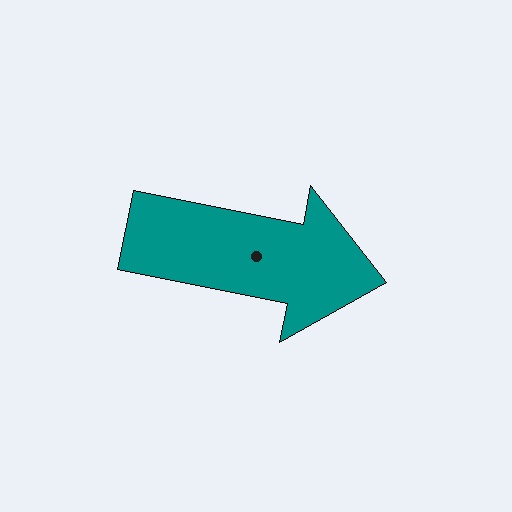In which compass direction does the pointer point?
East.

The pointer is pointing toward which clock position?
Roughly 3 o'clock.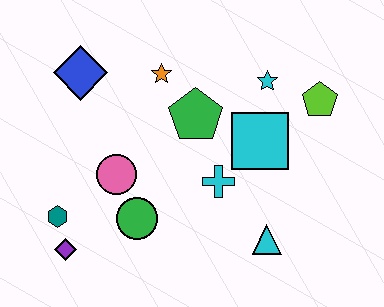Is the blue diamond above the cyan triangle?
Yes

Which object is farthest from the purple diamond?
The lime pentagon is farthest from the purple diamond.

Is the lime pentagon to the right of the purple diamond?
Yes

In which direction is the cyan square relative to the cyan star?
The cyan square is below the cyan star.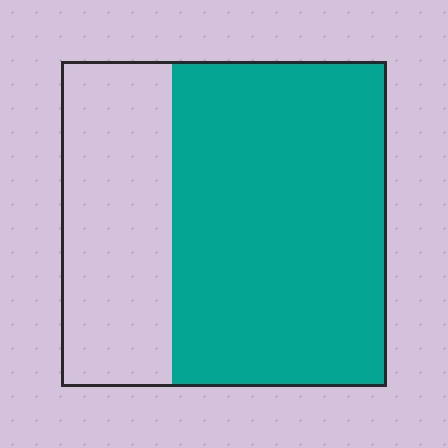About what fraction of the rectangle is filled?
About two thirds (2/3).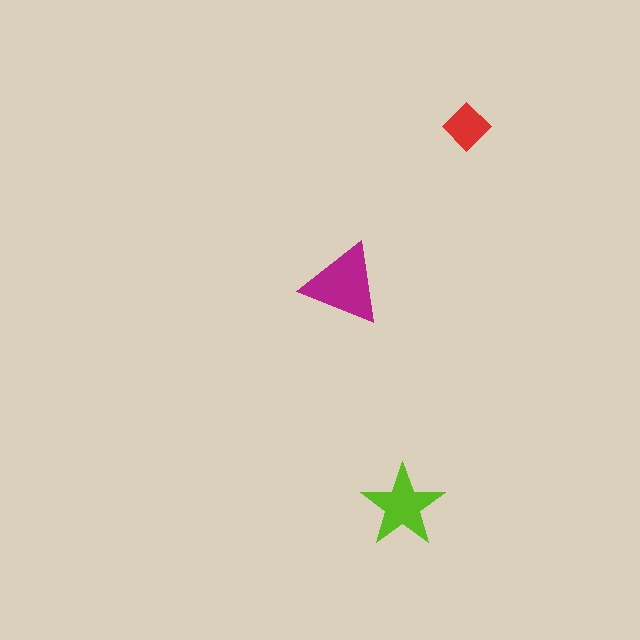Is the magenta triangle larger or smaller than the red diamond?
Larger.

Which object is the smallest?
The red diamond.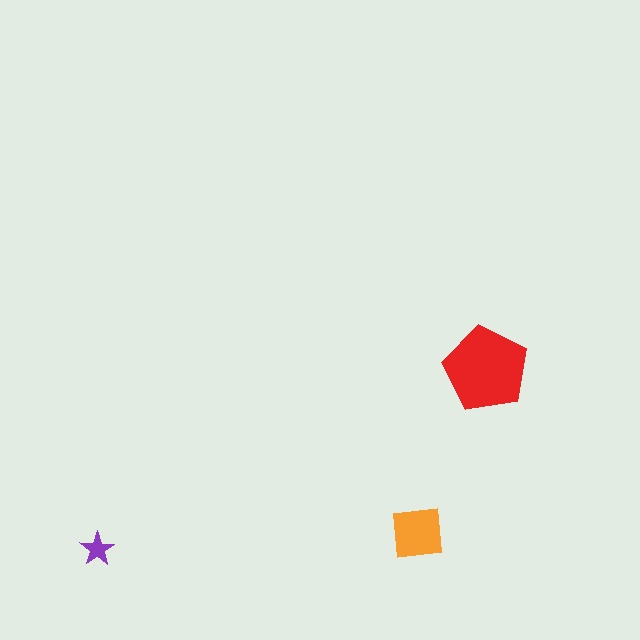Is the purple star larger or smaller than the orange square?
Smaller.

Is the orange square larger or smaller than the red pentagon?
Smaller.